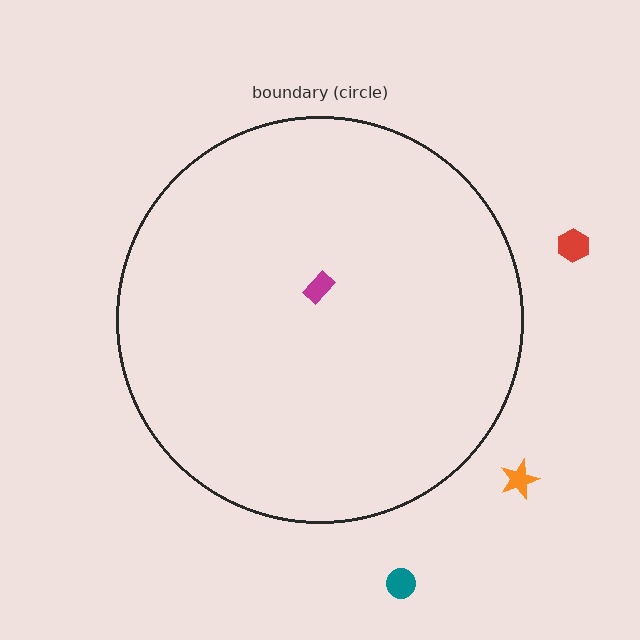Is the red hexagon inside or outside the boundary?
Outside.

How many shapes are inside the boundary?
1 inside, 3 outside.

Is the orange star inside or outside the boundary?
Outside.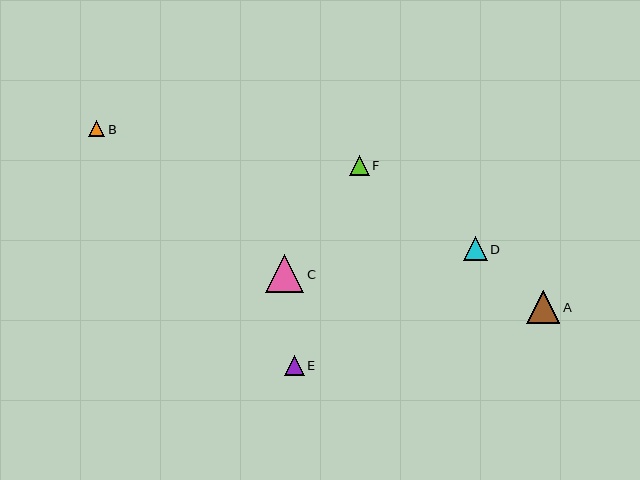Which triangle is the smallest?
Triangle B is the smallest with a size of approximately 16 pixels.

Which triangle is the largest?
Triangle C is the largest with a size of approximately 38 pixels.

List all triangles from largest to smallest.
From largest to smallest: C, A, D, F, E, B.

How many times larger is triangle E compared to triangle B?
Triangle E is approximately 1.2 times the size of triangle B.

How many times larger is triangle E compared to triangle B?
Triangle E is approximately 1.2 times the size of triangle B.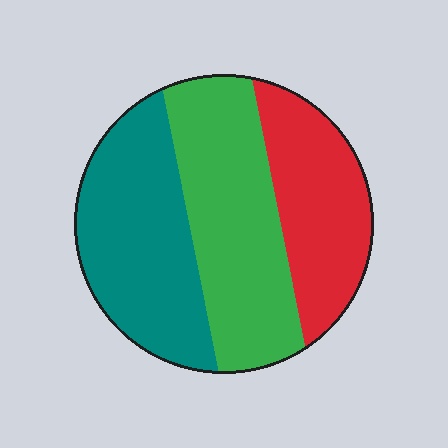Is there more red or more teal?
Teal.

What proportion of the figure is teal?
Teal takes up about three eighths (3/8) of the figure.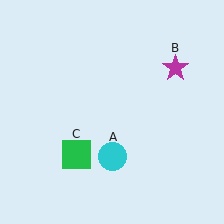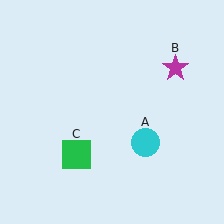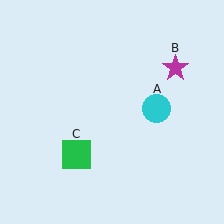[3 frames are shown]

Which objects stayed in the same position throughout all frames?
Magenta star (object B) and green square (object C) remained stationary.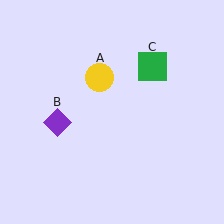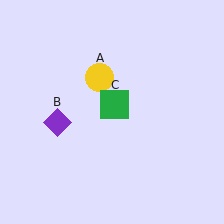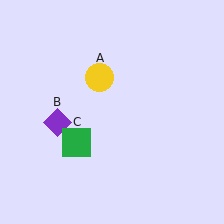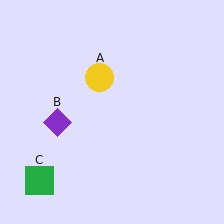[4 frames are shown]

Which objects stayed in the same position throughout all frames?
Yellow circle (object A) and purple diamond (object B) remained stationary.